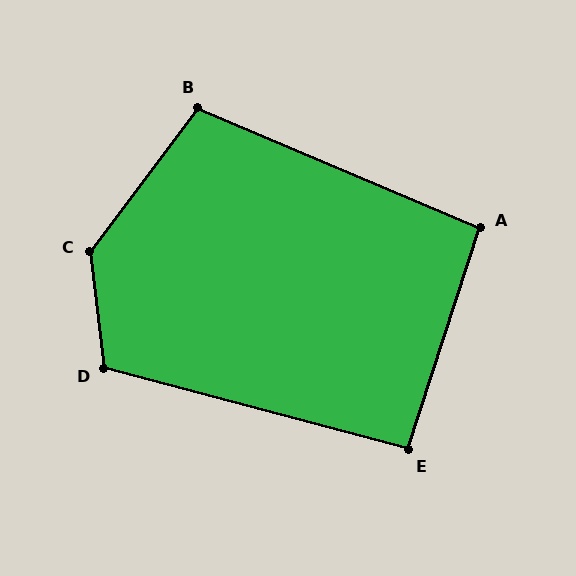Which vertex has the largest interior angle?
C, at approximately 137 degrees.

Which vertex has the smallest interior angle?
E, at approximately 93 degrees.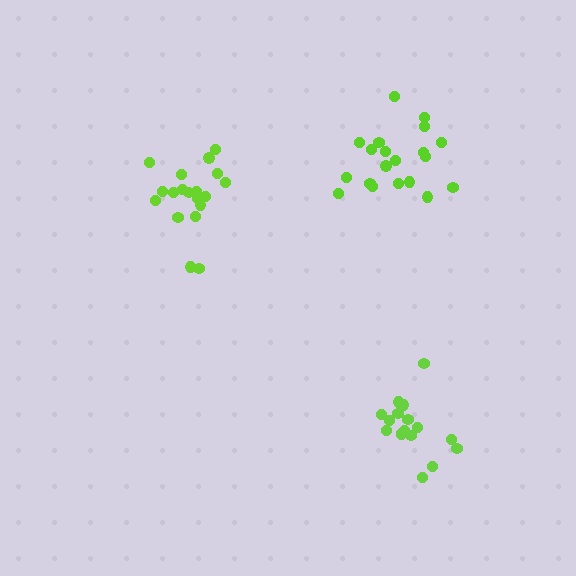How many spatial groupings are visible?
There are 3 spatial groupings.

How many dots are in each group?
Group 1: 19 dots, Group 2: 20 dots, Group 3: 17 dots (56 total).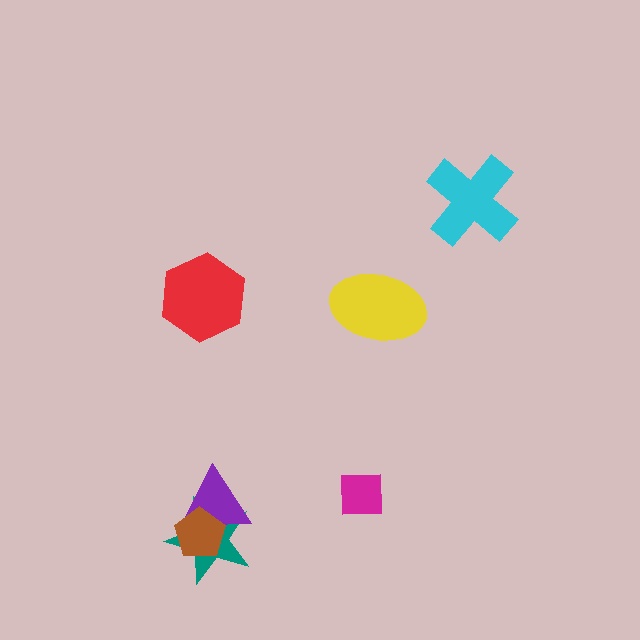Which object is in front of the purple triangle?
The brown pentagon is in front of the purple triangle.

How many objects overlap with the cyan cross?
0 objects overlap with the cyan cross.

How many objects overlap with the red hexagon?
0 objects overlap with the red hexagon.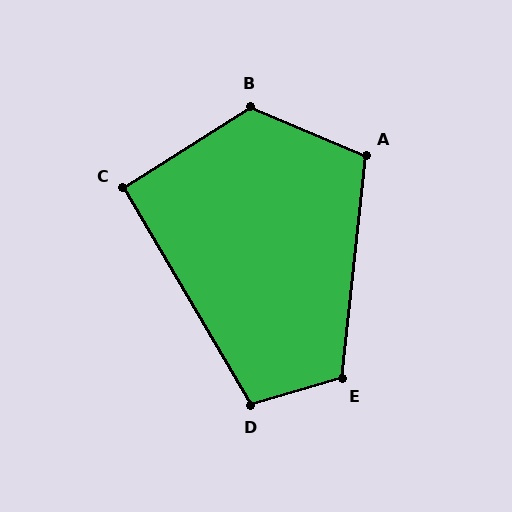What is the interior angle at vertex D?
Approximately 104 degrees (obtuse).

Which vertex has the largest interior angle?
B, at approximately 125 degrees.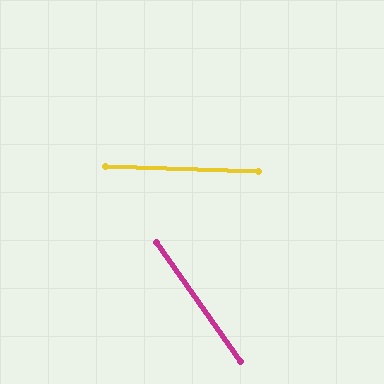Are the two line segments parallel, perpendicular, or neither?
Neither parallel nor perpendicular — they differ by about 53°.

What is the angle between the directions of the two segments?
Approximately 53 degrees.